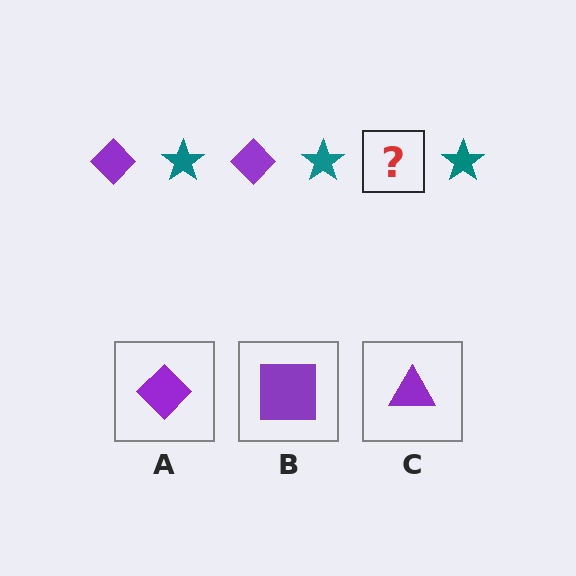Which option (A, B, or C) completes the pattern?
A.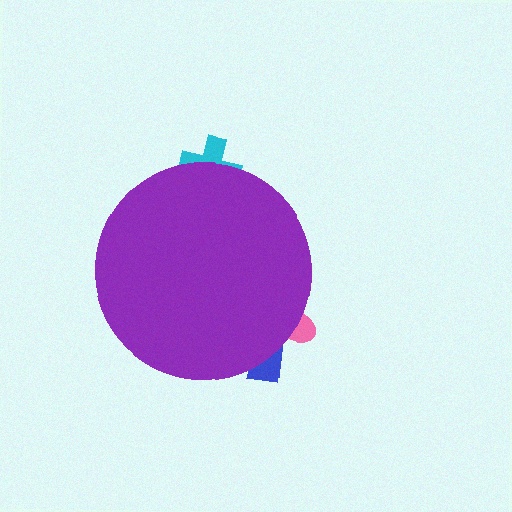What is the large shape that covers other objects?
A purple circle.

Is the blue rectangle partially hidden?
Yes, the blue rectangle is partially hidden behind the purple circle.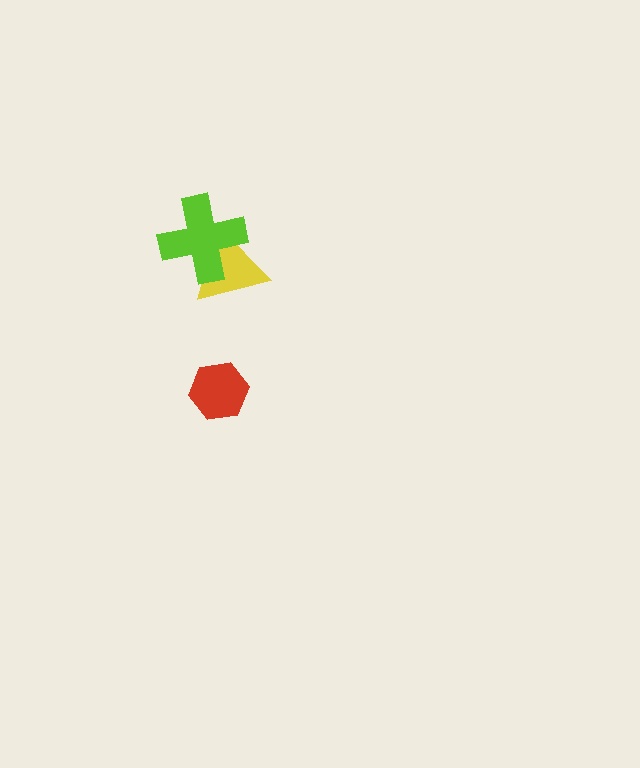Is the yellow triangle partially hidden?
Yes, it is partially covered by another shape.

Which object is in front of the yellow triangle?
The lime cross is in front of the yellow triangle.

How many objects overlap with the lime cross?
1 object overlaps with the lime cross.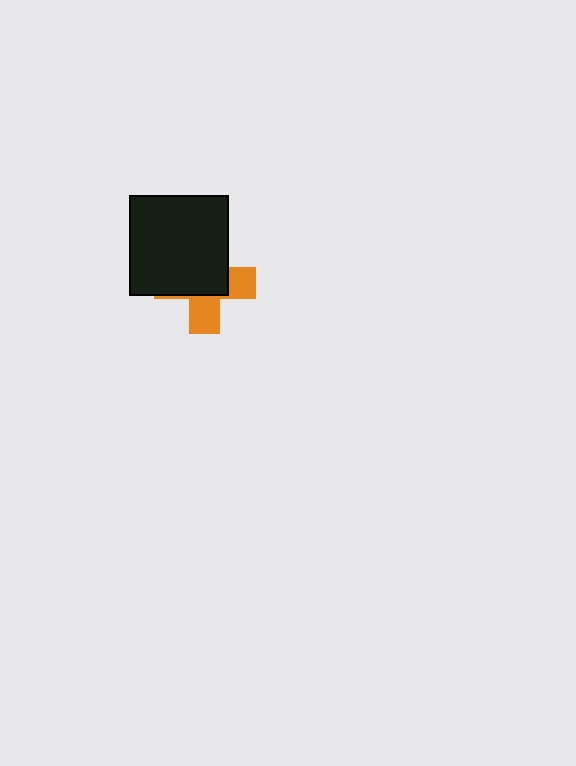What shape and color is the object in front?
The object in front is a black square.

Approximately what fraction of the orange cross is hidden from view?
Roughly 60% of the orange cross is hidden behind the black square.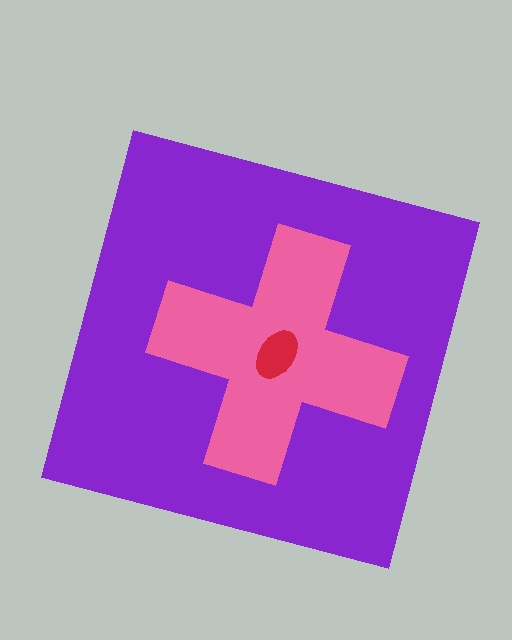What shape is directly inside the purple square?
The pink cross.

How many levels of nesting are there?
3.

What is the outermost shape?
The purple square.